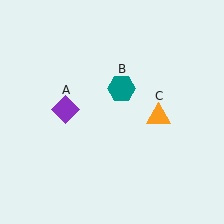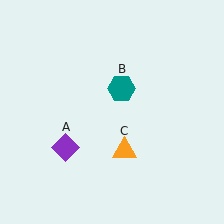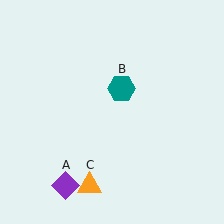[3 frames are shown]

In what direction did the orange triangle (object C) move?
The orange triangle (object C) moved down and to the left.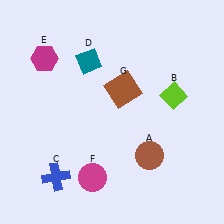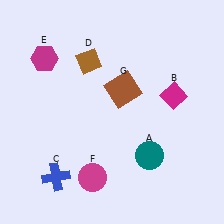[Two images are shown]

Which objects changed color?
A changed from brown to teal. B changed from lime to magenta. D changed from teal to brown.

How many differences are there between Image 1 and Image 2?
There are 3 differences between the two images.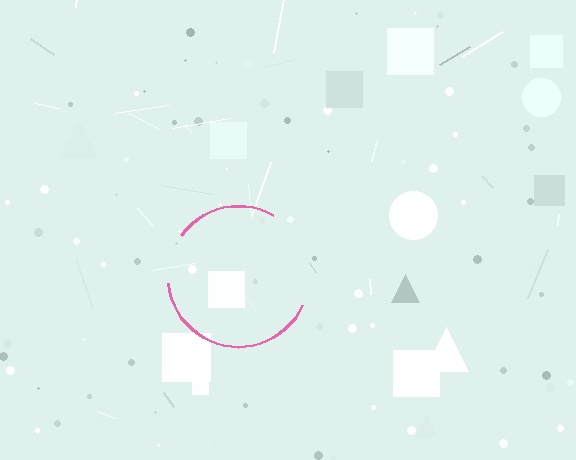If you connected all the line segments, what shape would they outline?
They would outline a circle.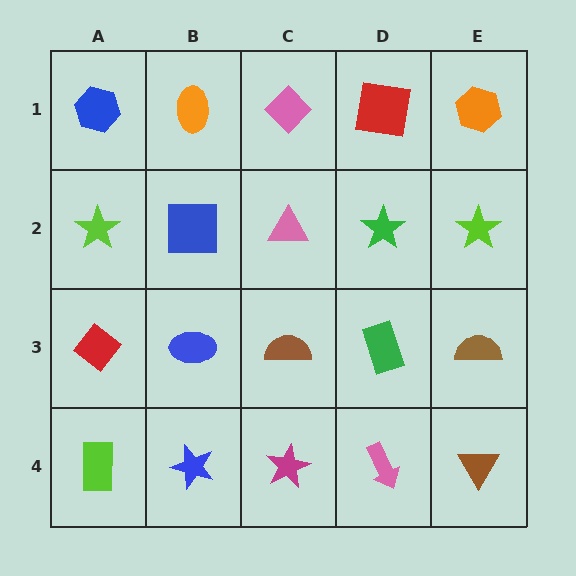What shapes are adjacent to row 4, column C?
A brown semicircle (row 3, column C), a blue star (row 4, column B), a pink arrow (row 4, column D).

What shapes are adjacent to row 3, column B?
A blue square (row 2, column B), a blue star (row 4, column B), a red diamond (row 3, column A), a brown semicircle (row 3, column C).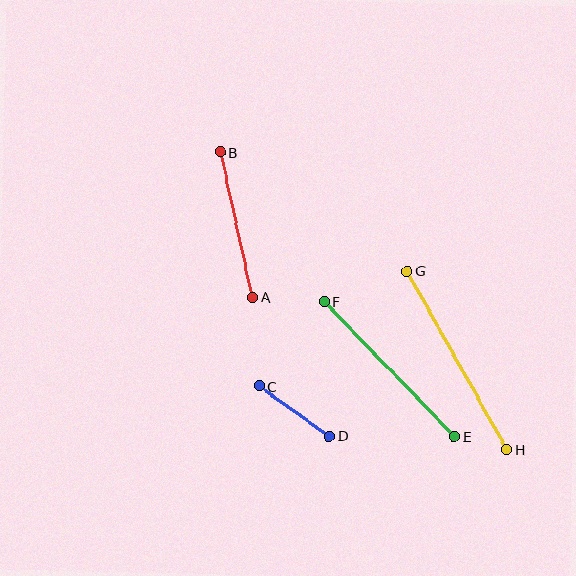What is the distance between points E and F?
The distance is approximately 188 pixels.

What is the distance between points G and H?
The distance is approximately 205 pixels.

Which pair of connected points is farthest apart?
Points G and H are farthest apart.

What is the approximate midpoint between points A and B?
The midpoint is at approximately (237, 225) pixels.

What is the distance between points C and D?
The distance is approximately 86 pixels.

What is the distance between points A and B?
The distance is approximately 149 pixels.